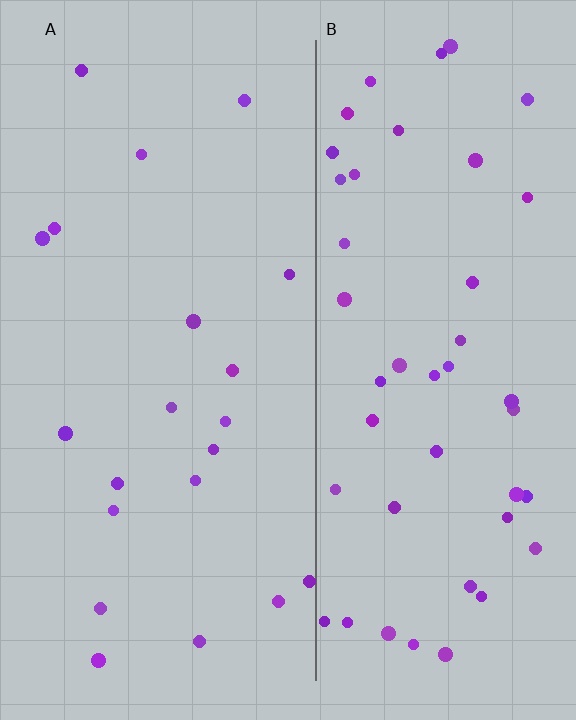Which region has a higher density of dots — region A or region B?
B (the right).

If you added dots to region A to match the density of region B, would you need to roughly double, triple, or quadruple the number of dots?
Approximately double.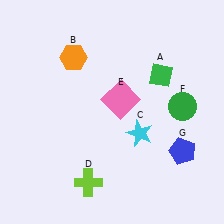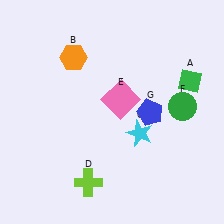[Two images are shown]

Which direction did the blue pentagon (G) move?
The blue pentagon (G) moved up.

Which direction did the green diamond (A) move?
The green diamond (A) moved right.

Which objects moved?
The objects that moved are: the green diamond (A), the blue pentagon (G).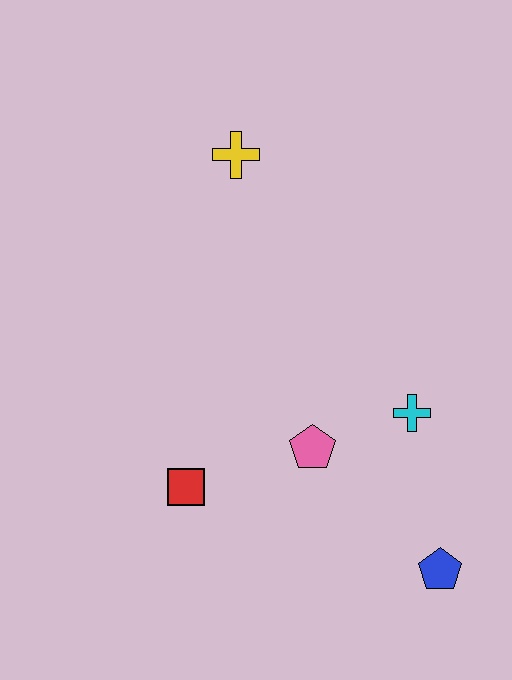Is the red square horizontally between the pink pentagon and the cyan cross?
No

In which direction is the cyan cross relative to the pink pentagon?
The cyan cross is to the right of the pink pentagon.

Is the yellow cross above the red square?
Yes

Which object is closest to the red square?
The pink pentagon is closest to the red square.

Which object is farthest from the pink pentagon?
The yellow cross is farthest from the pink pentagon.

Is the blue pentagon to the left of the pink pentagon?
No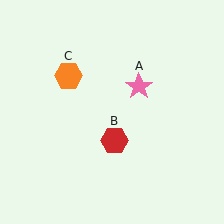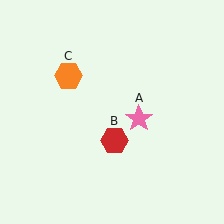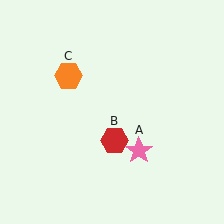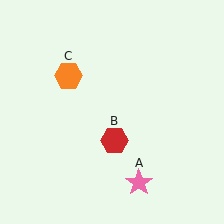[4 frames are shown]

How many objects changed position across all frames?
1 object changed position: pink star (object A).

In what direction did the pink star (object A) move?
The pink star (object A) moved down.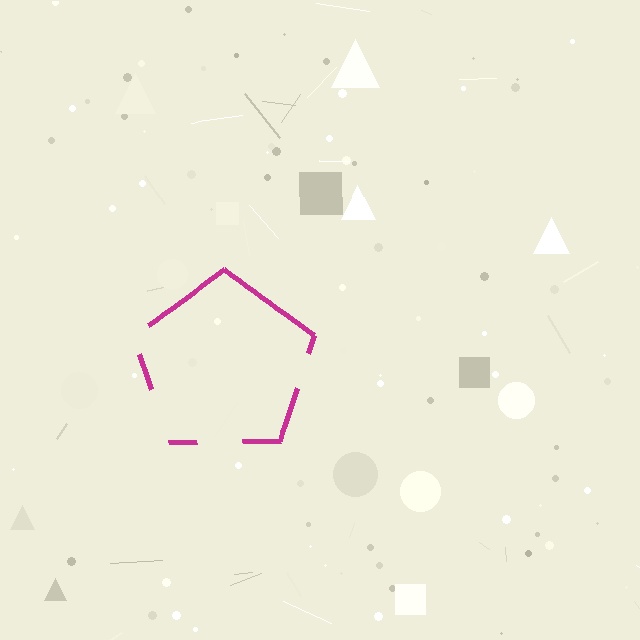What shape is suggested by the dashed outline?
The dashed outline suggests a pentagon.